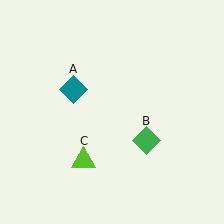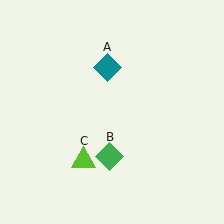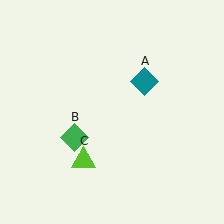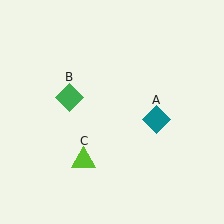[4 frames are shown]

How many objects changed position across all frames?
2 objects changed position: teal diamond (object A), green diamond (object B).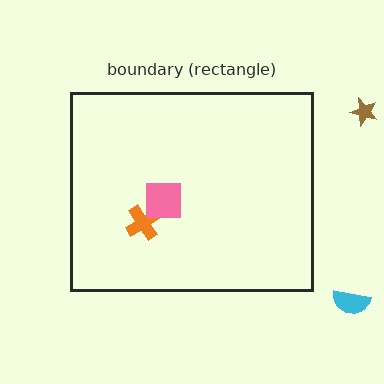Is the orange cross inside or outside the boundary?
Inside.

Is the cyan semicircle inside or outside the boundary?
Outside.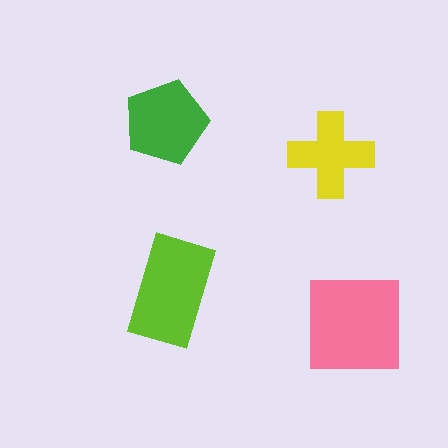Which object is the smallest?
The yellow cross.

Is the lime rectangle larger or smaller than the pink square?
Smaller.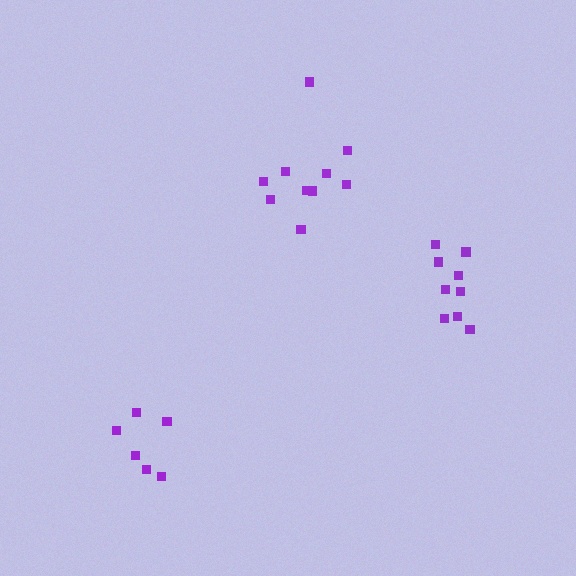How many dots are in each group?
Group 1: 6 dots, Group 2: 9 dots, Group 3: 10 dots (25 total).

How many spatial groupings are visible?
There are 3 spatial groupings.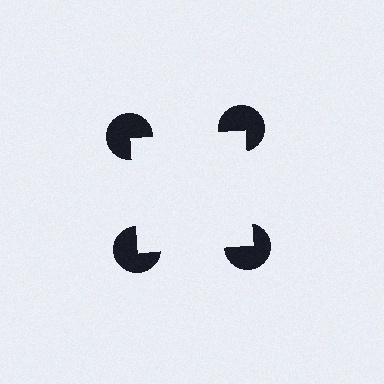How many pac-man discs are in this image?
There are 4 — one at each vertex of the illusory square.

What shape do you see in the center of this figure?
An illusory square — its edges are inferred from the aligned wedge cuts in the pac-man discs, not physically drawn.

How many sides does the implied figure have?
4 sides.